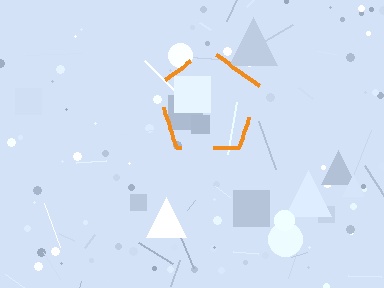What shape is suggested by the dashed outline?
The dashed outline suggests a pentagon.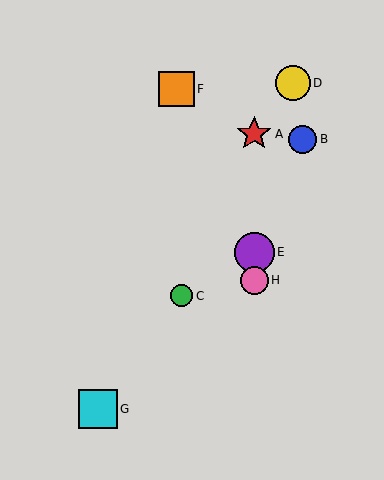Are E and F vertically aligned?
No, E is at x≈254 and F is at x≈177.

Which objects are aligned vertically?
Objects A, E, H are aligned vertically.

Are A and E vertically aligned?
Yes, both are at x≈254.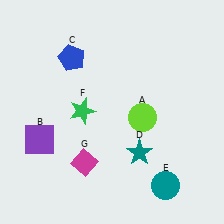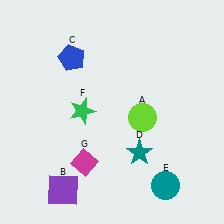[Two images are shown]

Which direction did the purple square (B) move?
The purple square (B) moved down.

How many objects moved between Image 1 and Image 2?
1 object moved between the two images.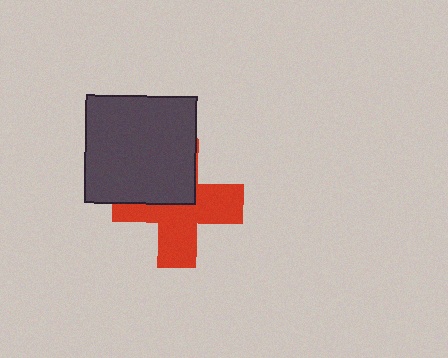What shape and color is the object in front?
The object in front is a dark gray rectangle.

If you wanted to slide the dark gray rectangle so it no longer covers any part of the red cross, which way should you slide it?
Slide it up — that is the most direct way to separate the two shapes.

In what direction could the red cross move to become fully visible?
The red cross could move down. That would shift it out from behind the dark gray rectangle entirely.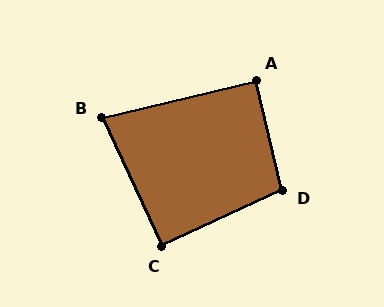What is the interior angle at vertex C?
Approximately 90 degrees (approximately right).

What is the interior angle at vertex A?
Approximately 90 degrees (approximately right).